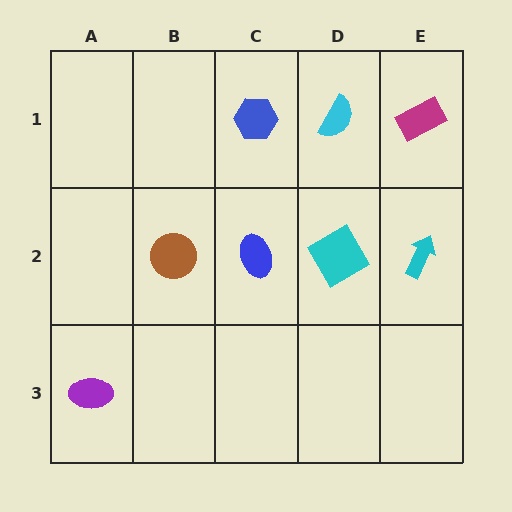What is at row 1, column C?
A blue hexagon.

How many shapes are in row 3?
1 shape.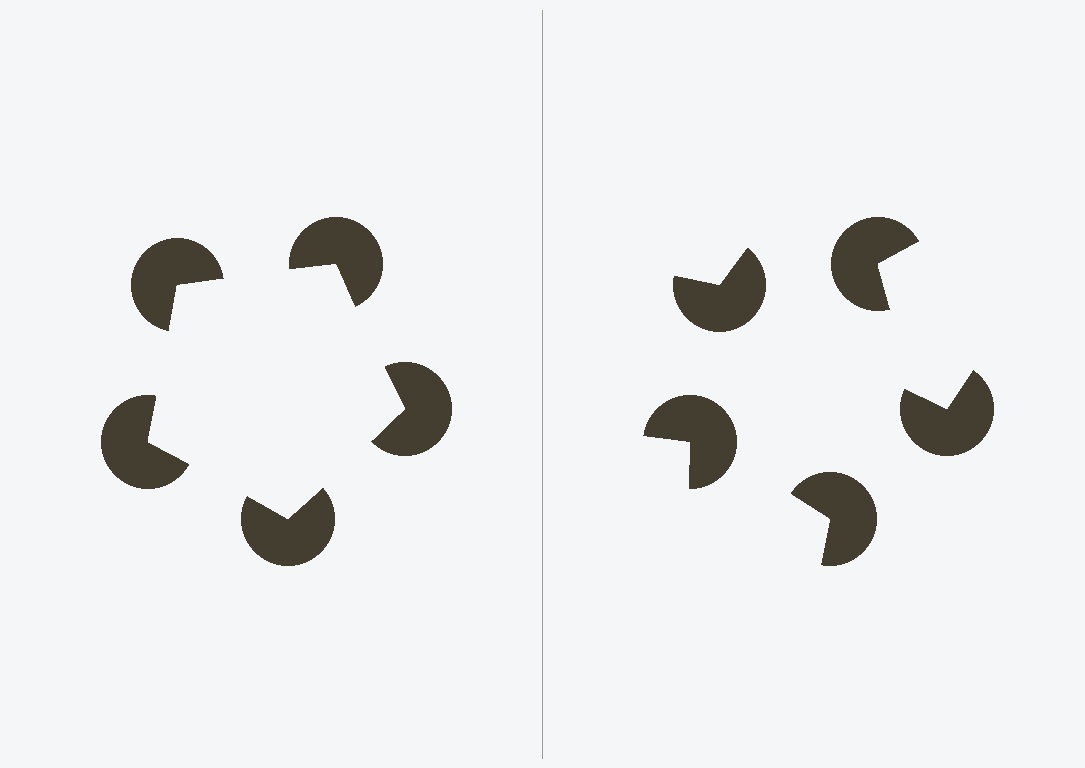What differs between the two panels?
The pac-man discs are positioned identically on both sides; only the wedge orientations differ. On the left they align to a pentagon; on the right they are misaligned.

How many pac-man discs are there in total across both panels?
10 — 5 on each side.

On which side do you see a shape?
An illusory pentagon appears on the left side. On the right side the wedge cuts are rotated, so no coherent shape forms.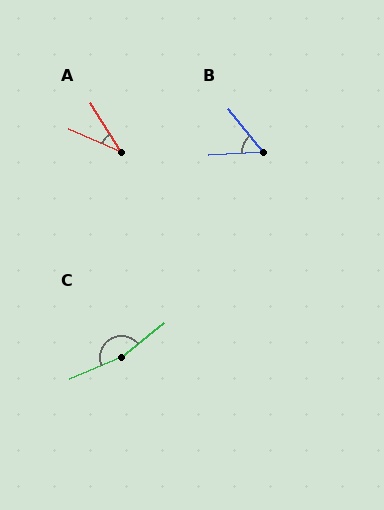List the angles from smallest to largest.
A (35°), B (55°), C (164°).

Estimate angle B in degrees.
Approximately 55 degrees.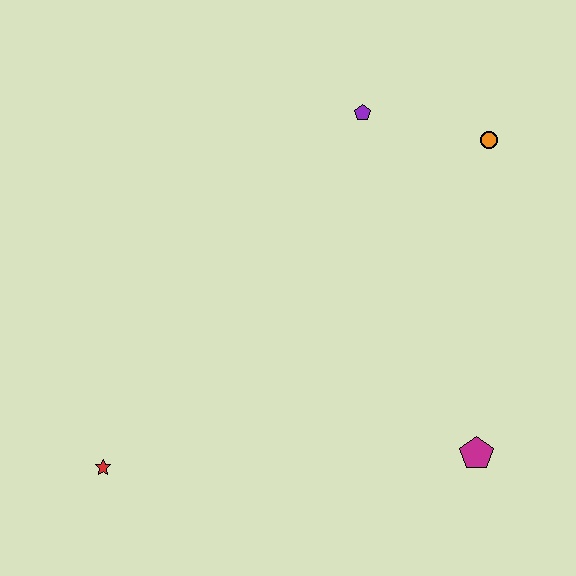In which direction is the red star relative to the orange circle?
The red star is to the left of the orange circle.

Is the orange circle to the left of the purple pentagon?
No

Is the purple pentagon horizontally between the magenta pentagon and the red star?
Yes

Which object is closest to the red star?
The magenta pentagon is closest to the red star.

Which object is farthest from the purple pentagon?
The red star is farthest from the purple pentagon.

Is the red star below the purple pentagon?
Yes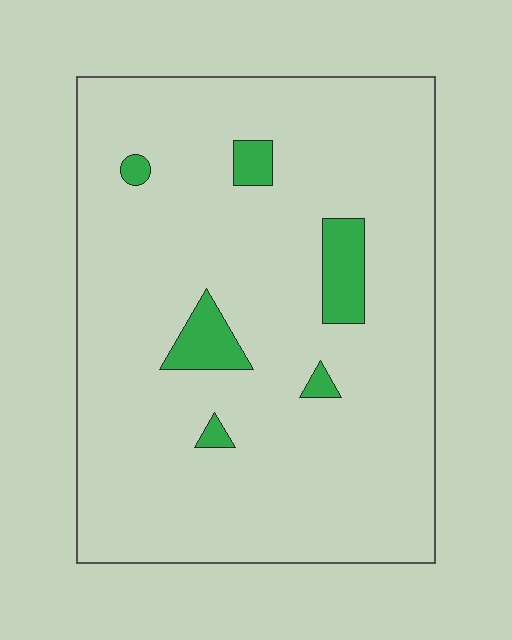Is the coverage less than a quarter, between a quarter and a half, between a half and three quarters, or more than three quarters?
Less than a quarter.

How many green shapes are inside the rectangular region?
6.